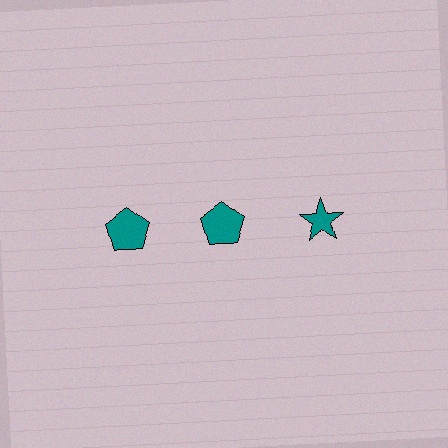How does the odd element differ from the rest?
It has a different shape: star instead of pentagon.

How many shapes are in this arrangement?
There are 3 shapes arranged in a grid pattern.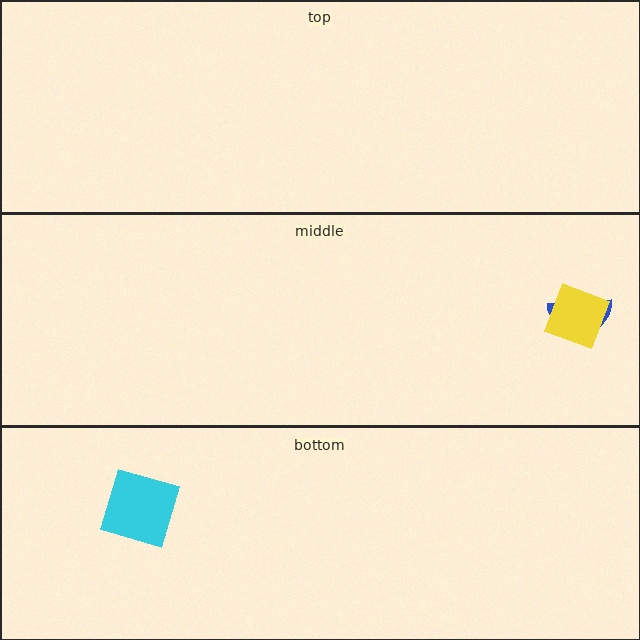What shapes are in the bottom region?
The cyan square.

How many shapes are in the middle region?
2.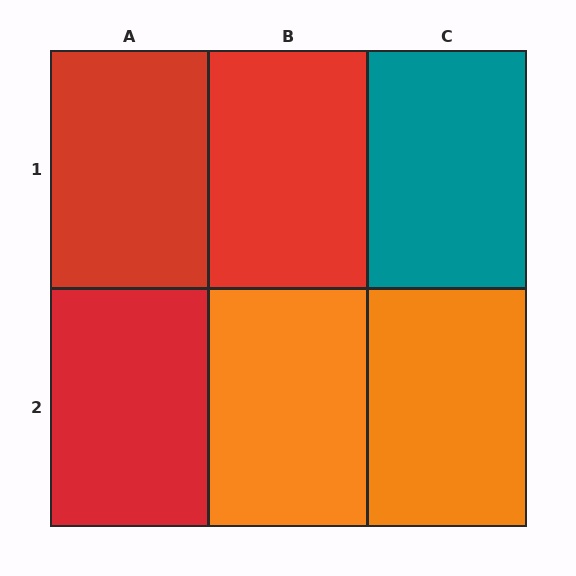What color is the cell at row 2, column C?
Orange.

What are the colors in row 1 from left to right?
Red, red, teal.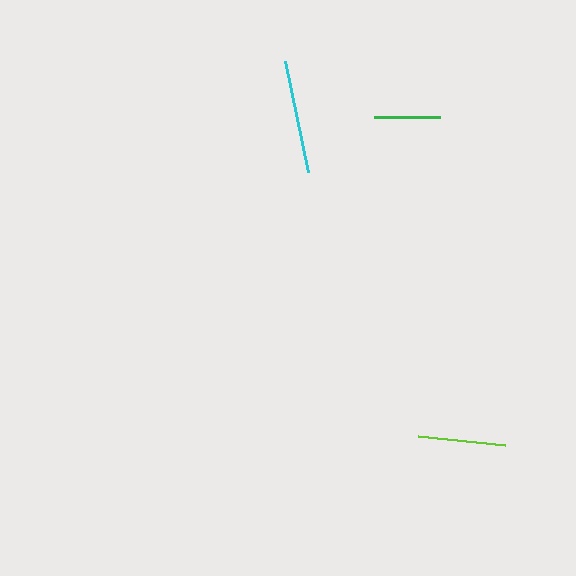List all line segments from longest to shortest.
From longest to shortest: cyan, lime, green.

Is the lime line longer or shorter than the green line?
The lime line is longer than the green line.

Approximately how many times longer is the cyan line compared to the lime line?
The cyan line is approximately 1.3 times the length of the lime line.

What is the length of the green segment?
The green segment is approximately 66 pixels long.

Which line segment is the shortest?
The green line is the shortest at approximately 66 pixels.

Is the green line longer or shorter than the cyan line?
The cyan line is longer than the green line.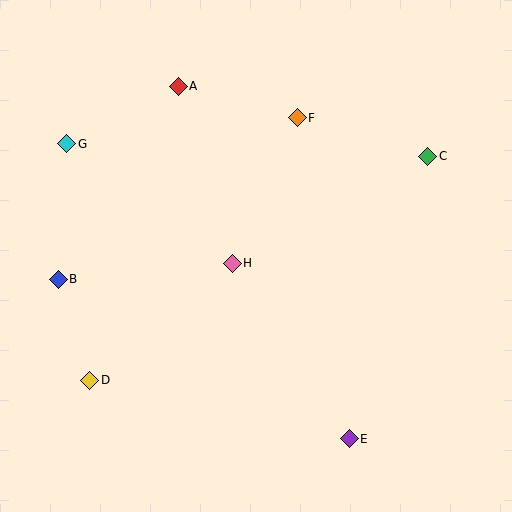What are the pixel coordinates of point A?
Point A is at (178, 86).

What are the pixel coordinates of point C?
Point C is at (428, 156).